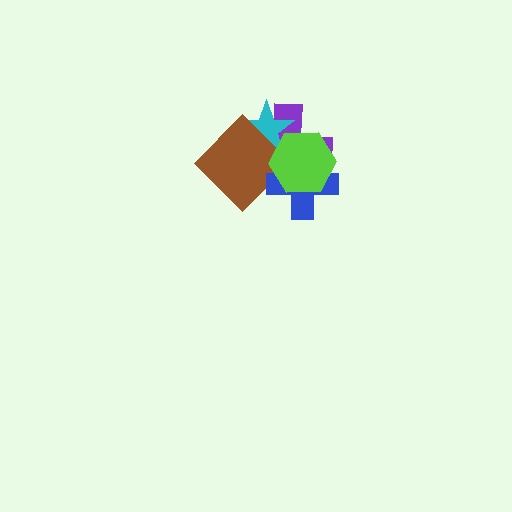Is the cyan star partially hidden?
Yes, it is partially covered by another shape.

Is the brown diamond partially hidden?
Yes, it is partially covered by another shape.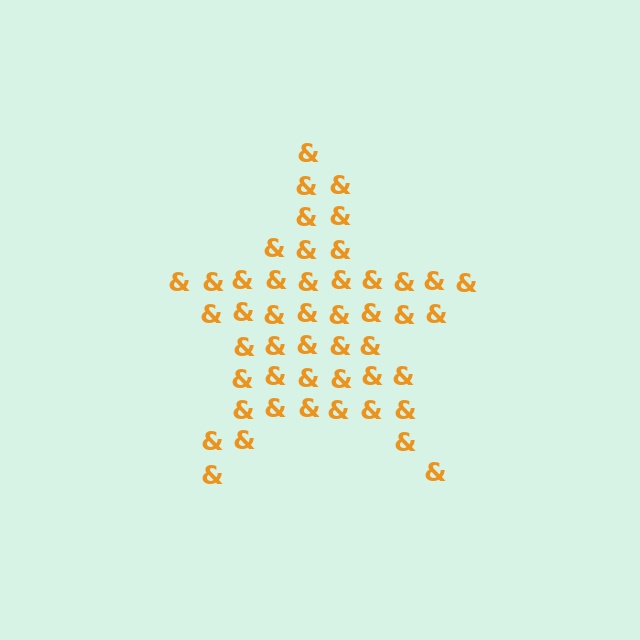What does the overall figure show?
The overall figure shows a star.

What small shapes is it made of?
It is made of small ampersands.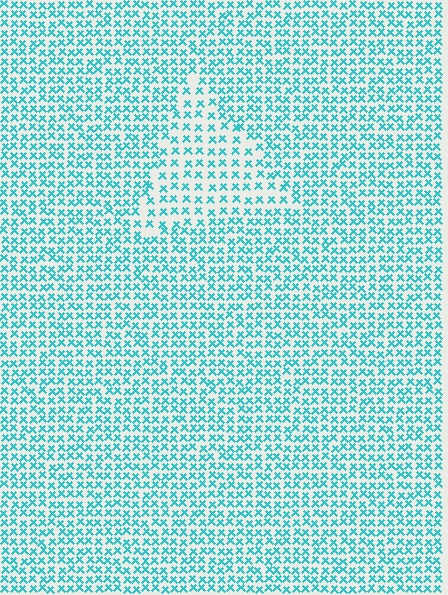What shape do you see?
I see a triangle.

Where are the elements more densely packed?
The elements are more densely packed outside the triangle boundary.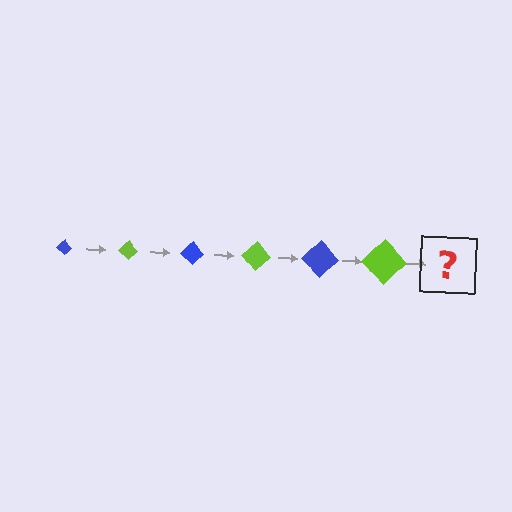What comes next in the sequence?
The next element should be a blue diamond, larger than the previous one.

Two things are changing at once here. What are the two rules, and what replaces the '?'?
The two rules are that the diamond grows larger each step and the color cycles through blue and lime. The '?' should be a blue diamond, larger than the previous one.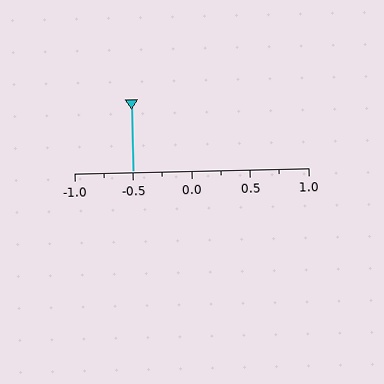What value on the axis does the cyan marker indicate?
The marker indicates approximately -0.5.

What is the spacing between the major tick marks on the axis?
The major ticks are spaced 0.5 apart.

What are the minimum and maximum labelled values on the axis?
The axis runs from -1.0 to 1.0.